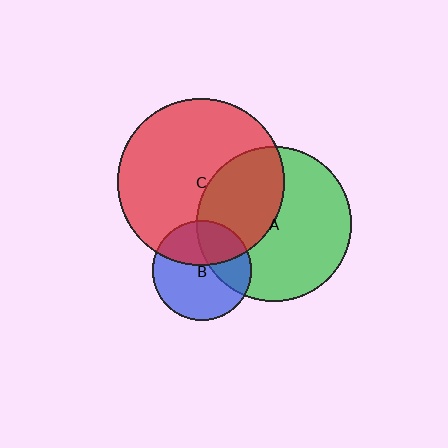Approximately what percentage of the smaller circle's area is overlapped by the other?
Approximately 35%.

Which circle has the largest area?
Circle C (red).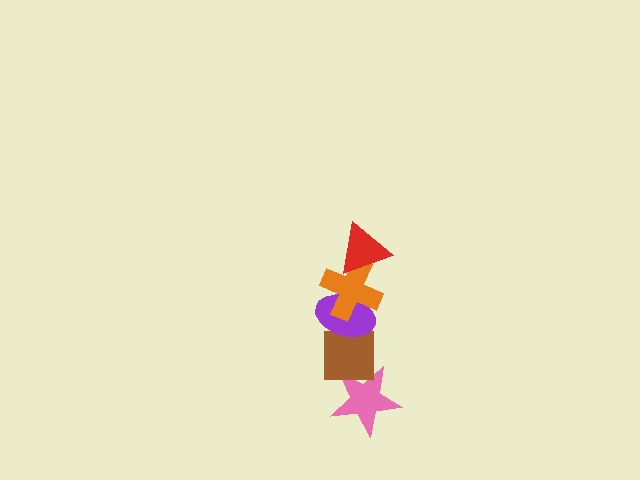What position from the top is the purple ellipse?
The purple ellipse is 3rd from the top.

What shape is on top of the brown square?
The purple ellipse is on top of the brown square.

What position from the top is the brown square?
The brown square is 4th from the top.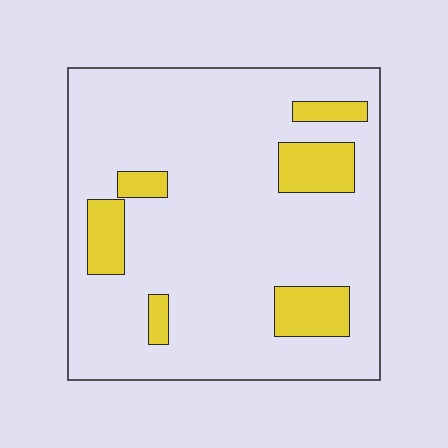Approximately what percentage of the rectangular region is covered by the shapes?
Approximately 15%.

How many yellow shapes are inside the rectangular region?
6.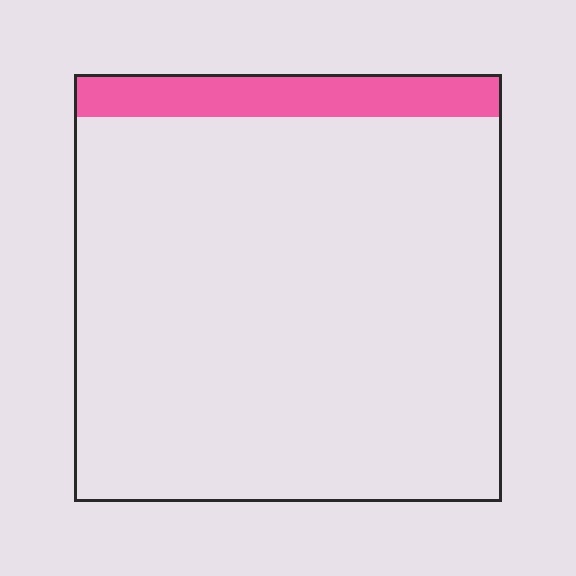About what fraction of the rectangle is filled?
About one tenth (1/10).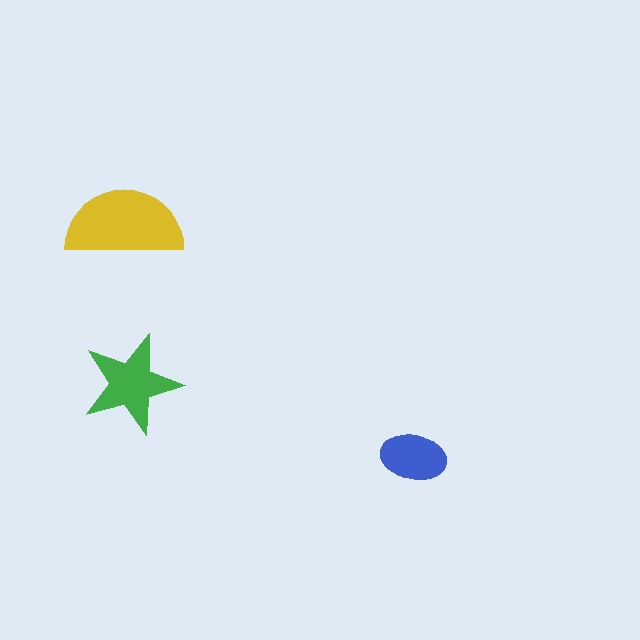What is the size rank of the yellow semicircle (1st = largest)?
1st.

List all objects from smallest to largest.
The blue ellipse, the green star, the yellow semicircle.